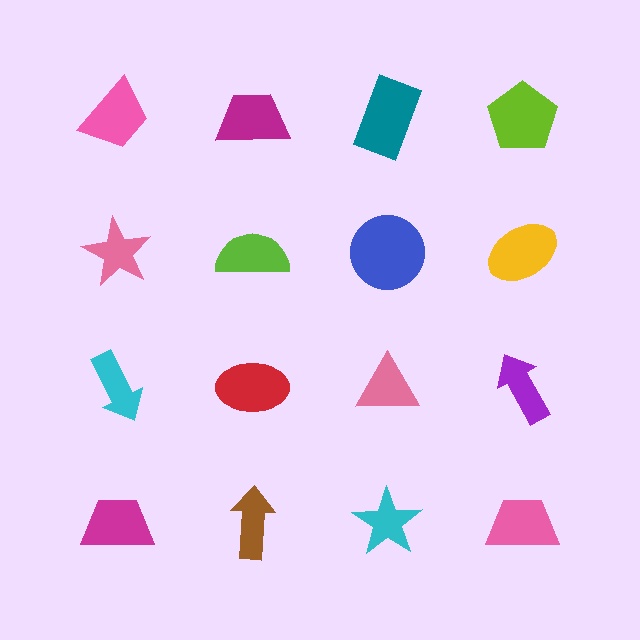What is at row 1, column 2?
A magenta trapezoid.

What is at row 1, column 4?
A lime pentagon.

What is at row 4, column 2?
A brown arrow.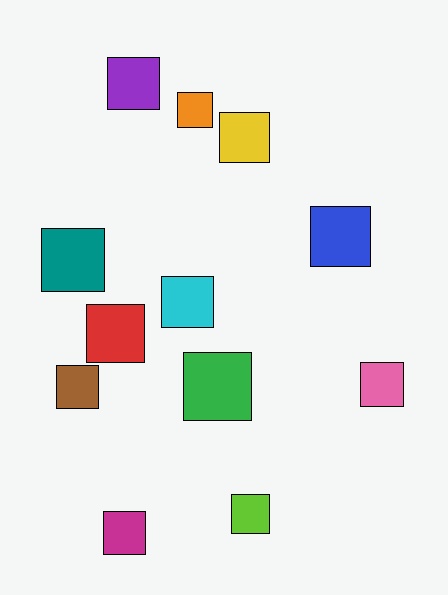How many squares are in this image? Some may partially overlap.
There are 12 squares.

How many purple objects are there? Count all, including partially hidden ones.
There is 1 purple object.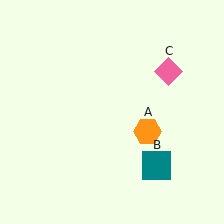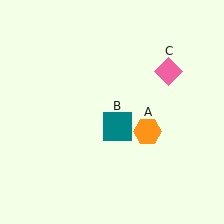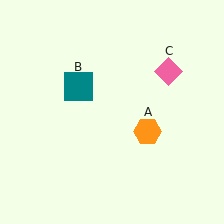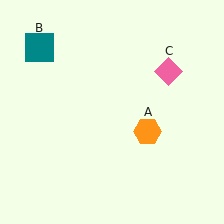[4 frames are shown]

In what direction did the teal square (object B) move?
The teal square (object B) moved up and to the left.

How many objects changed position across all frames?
1 object changed position: teal square (object B).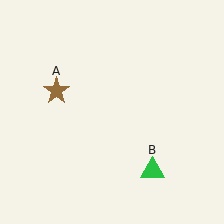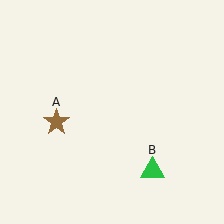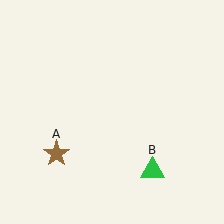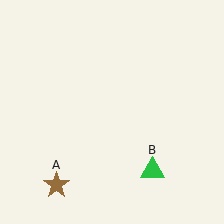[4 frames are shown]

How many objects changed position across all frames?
1 object changed position: brown star (object A).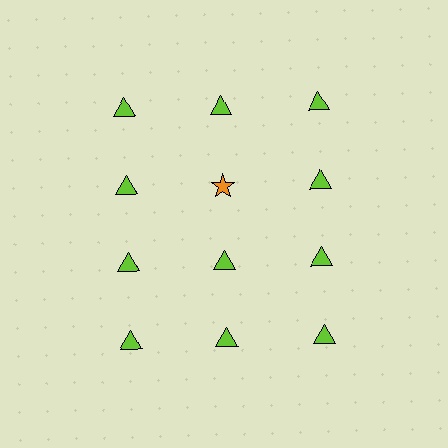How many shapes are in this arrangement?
There are 12 shapes arranged in a grid pattern.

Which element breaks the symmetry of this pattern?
The orange star in the second row, second from left column breaks the symmetry. All other shapes are lime triangles.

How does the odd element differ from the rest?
It differs in both color (orange instead of lime) and shape (star instead of triangle).